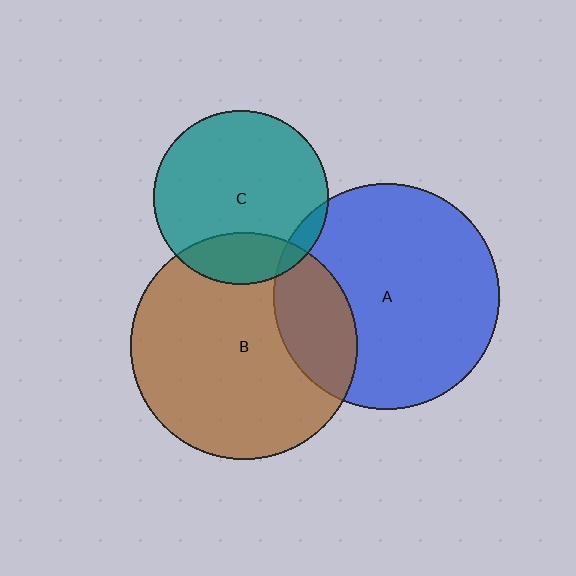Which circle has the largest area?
Circle B (brown).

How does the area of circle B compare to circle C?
Approximately 1.7 times.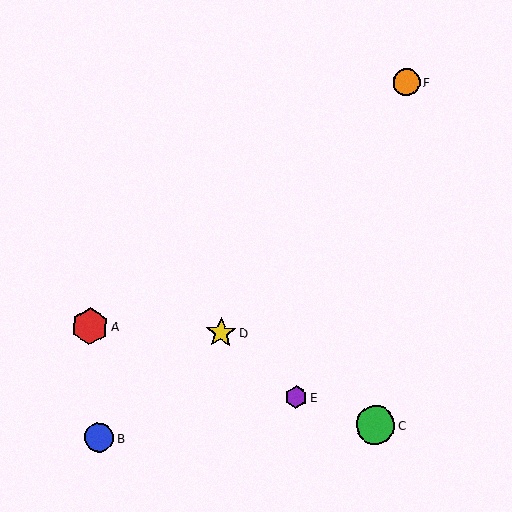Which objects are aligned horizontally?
Objects A, D are aligned horizontally.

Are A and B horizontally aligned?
No, A is at y≈326 and B is at y≈438.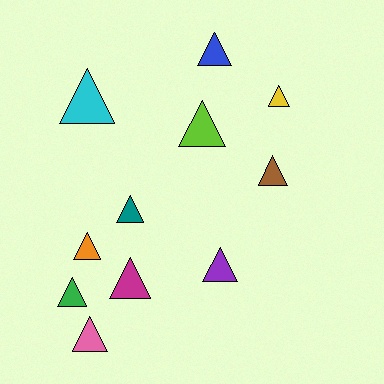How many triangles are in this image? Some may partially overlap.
There are 11 triangles.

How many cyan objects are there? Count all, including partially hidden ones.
There is 1 cyan object.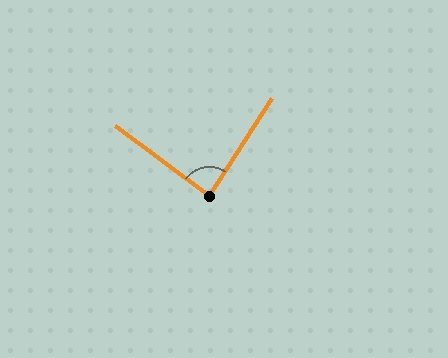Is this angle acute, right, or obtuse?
It is approximately a right angle.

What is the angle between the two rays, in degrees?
Approximately 86 degrees.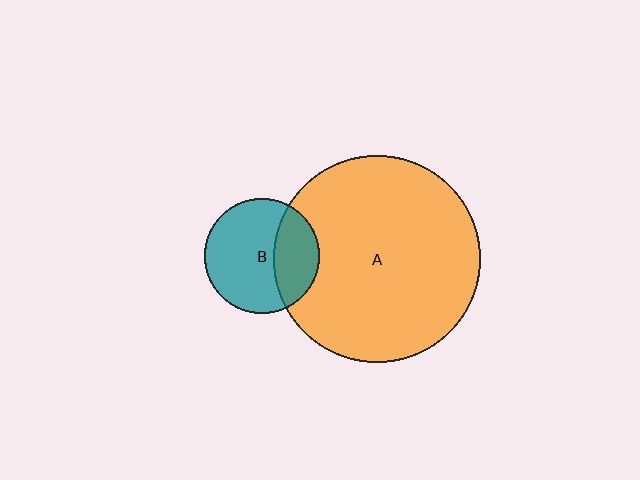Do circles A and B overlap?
Yes.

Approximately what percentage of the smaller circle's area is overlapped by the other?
Approximately 30%.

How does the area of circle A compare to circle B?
Approximately 3.2 times.